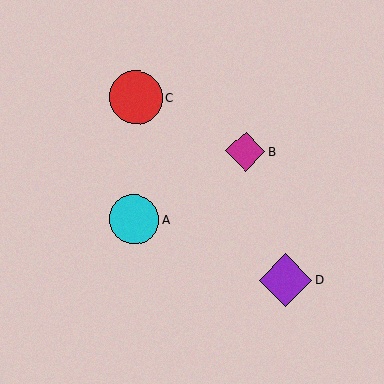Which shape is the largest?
The red circle (labeled C) is the largest.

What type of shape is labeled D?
Shape D is a purple diamond.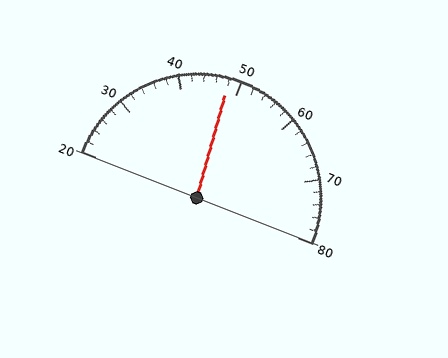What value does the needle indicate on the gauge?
The needle indicates approximately 48.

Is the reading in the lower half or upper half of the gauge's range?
The reading is in the lower half of the range (20 to 80).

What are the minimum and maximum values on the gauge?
The gauge ranges from 20 to 80.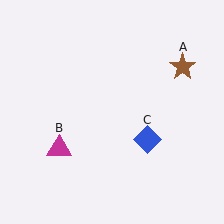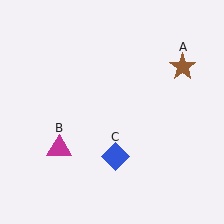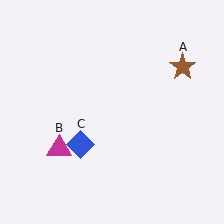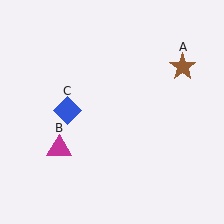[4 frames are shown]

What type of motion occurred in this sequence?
The blue diamond (object C) rotated clockwise around the center of the scene.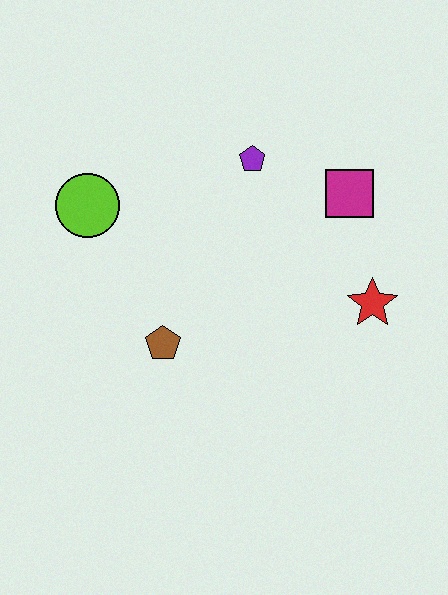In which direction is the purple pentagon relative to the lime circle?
The purple pentagon is to the right of the lime circle.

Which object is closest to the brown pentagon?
The lime circle is closest to the brown pentagon.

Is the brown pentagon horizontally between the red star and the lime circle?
Yes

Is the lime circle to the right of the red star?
No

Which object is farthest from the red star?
The lime circle is farthest from the red star.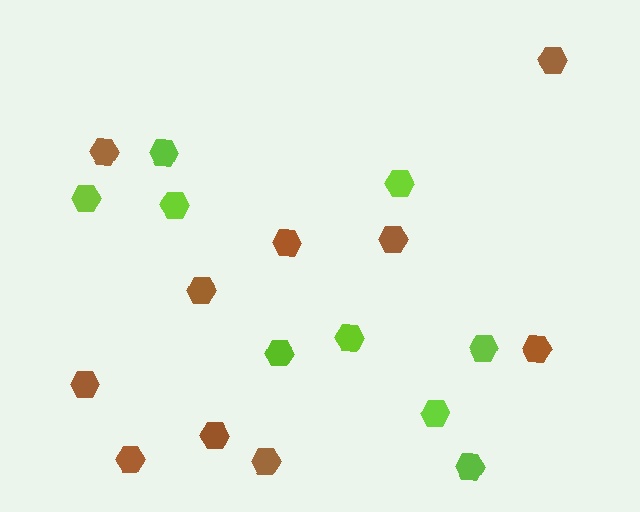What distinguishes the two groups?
There are 2 groups: one group of lime hexagons (9) and one group of brown hexagons (10).